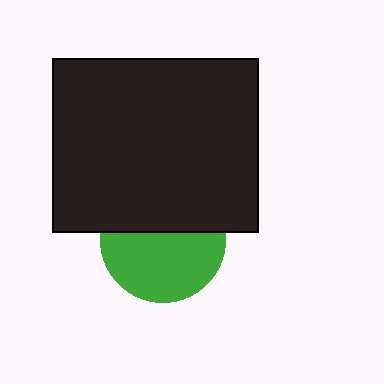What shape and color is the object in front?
The object in front is a black rectangle.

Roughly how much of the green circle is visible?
About half of it is visible (roughly 57%).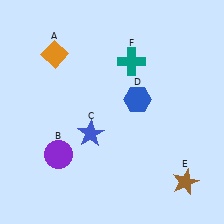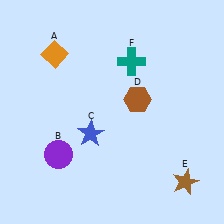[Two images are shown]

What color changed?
The hexagon (D) changed from blue in Image 1 to brown in Image 2.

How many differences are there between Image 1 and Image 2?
There is 1 difference between the two images.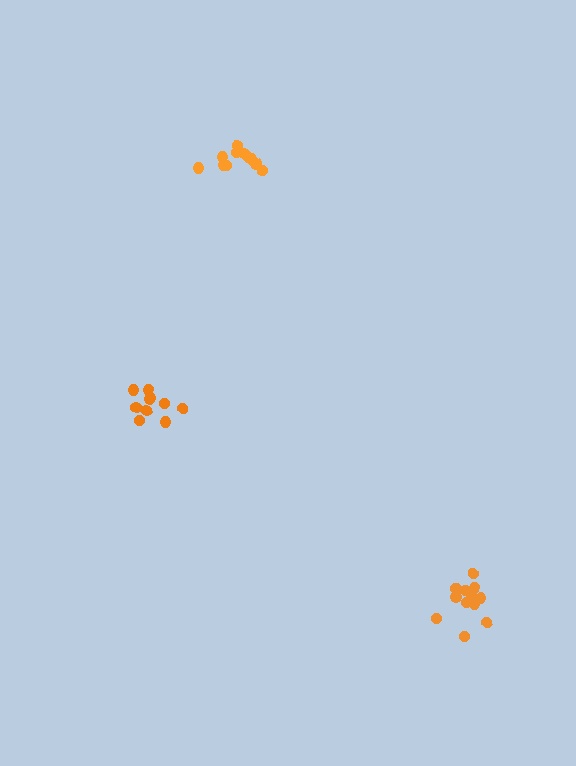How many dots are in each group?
Group 1: 9 dots, Group 2: 14 dots, Group 3: 11 dots (34 total).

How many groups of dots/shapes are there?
There are 3 groups.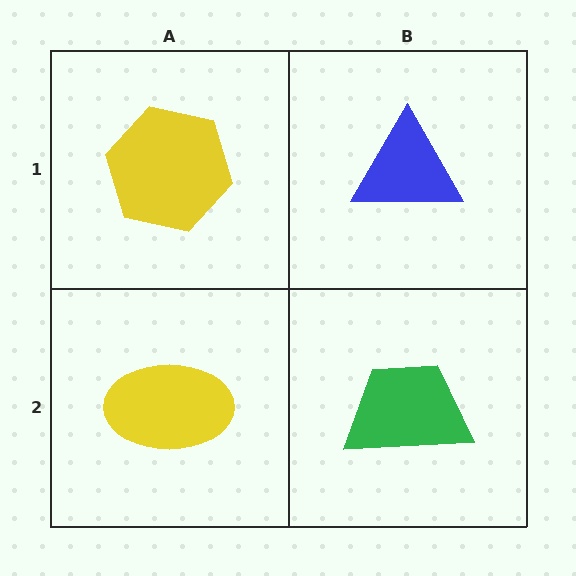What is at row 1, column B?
A blue triangle.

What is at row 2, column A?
A yellow ellipse.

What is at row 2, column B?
A green trapezoid.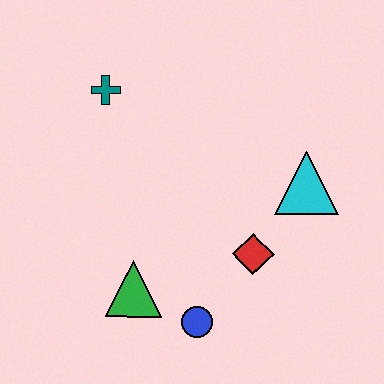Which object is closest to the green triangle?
The blue circle is closest to the green triangle.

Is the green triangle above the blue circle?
Yes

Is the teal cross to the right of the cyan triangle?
No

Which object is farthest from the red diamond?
The teal cross is farthest from the red diamond.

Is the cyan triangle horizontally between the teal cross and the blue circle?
No